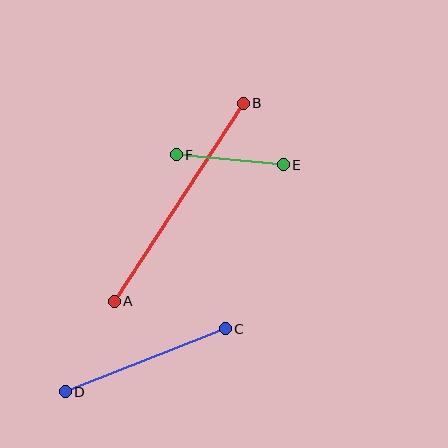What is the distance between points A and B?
The distance is approximately 237 pixels.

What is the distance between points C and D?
The distance is approximately 172 pixels.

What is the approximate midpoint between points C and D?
The midpoint is at approximately (145, 360) pixels.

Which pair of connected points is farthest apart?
Points A and B are farthest apart.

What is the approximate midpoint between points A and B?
The midpoint is at approximately (179, 202) pixels.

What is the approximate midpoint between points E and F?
The midpoint is at approximately (230, 160) pixels.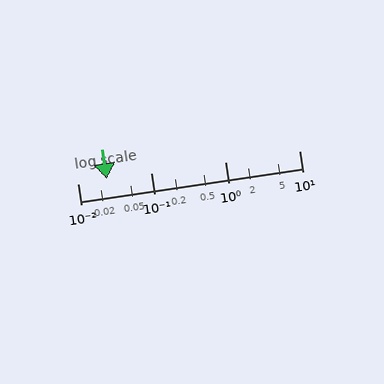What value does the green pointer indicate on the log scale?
The pointer indicates approximately 0.025.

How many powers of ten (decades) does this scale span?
The scale spans 3 decades, from 0.01 to 10.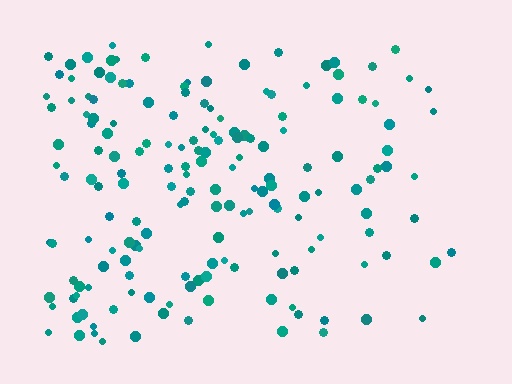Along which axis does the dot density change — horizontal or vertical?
Horizontal.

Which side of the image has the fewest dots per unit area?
The right.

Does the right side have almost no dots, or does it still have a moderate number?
Still a moderate number, just noticeably fewer than the left.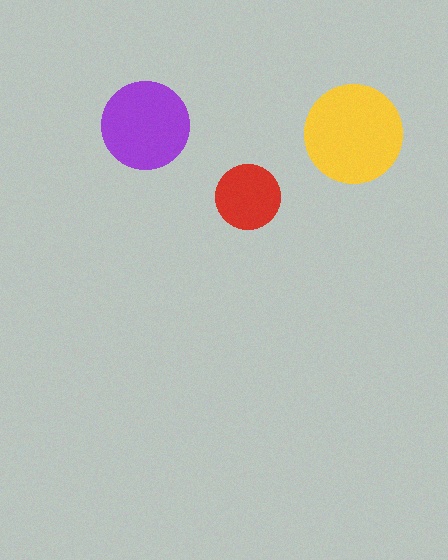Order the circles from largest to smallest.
the yellow one, the purple one, the red one.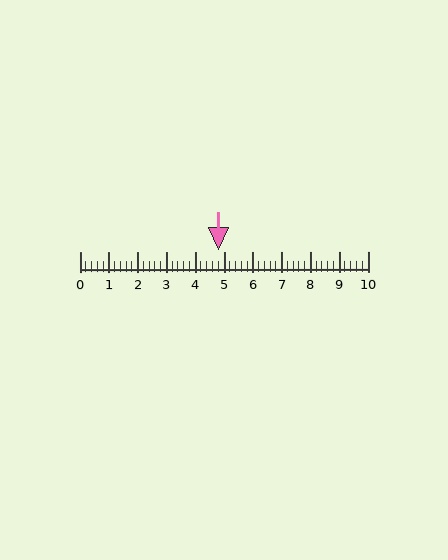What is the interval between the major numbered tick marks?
The major tick marks are spaced 1 units apart.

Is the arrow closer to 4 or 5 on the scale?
The arrow is closer to 5.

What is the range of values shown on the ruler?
The ruler shows values from 0 to 10.